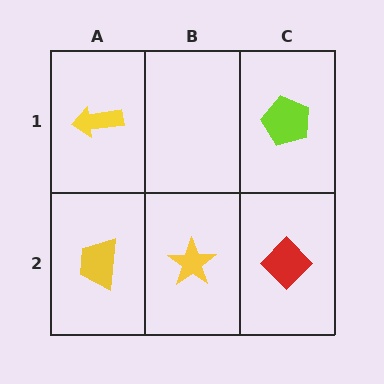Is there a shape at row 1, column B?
No, that cell is empty.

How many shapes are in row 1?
2 shapes.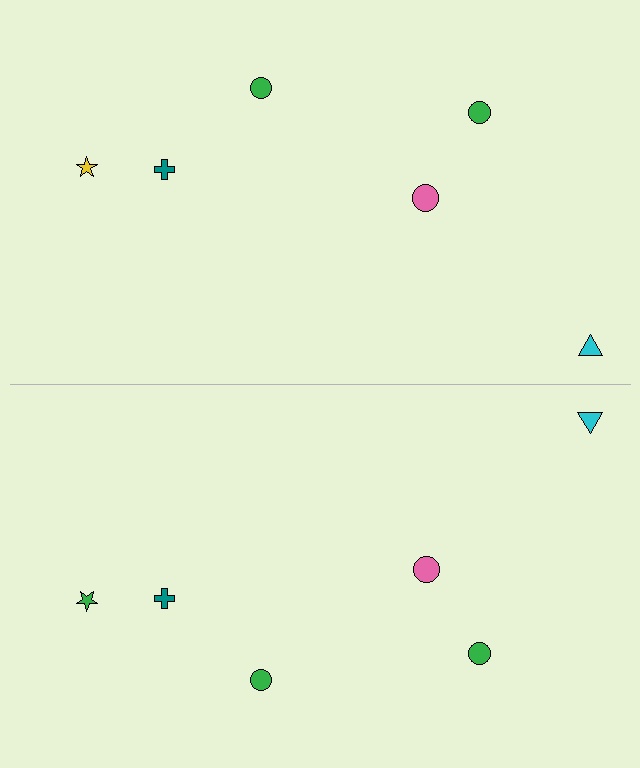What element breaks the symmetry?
The green star on the bottom side breaks the symmetry — its mirror counterpart is yellow.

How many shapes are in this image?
There are 12 shapes in this image.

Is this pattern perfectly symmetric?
No, the pattern is not perfectly symmetric. The green star on the bottom side breaks the symmetry — its mirror counterpart is yellow.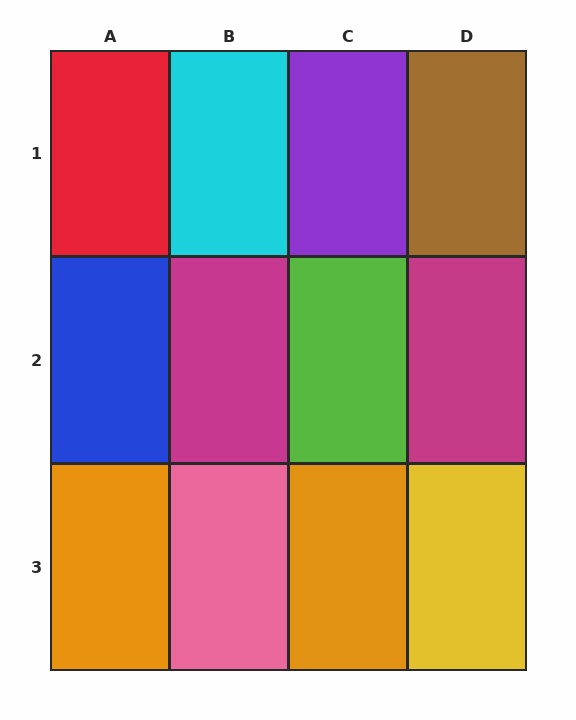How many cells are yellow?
1 cell is yellow.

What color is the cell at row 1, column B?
Cyan.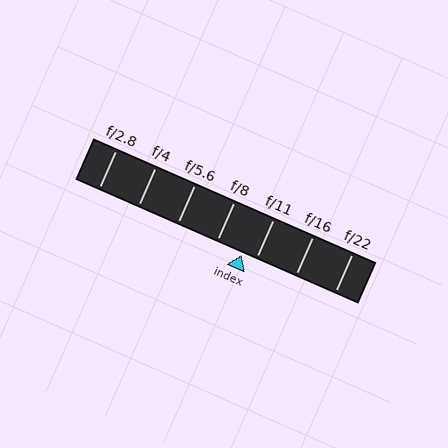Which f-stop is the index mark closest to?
The index mark is closest to f/11.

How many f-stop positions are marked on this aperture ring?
There are 7 f-stop positions marked.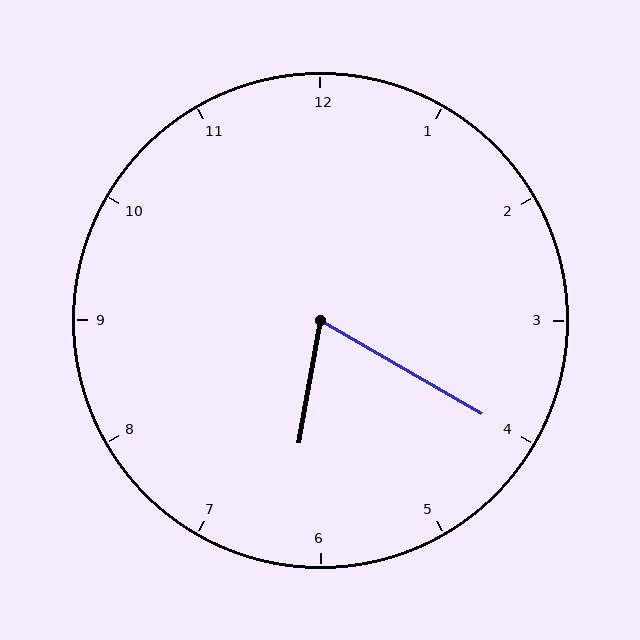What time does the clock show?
6:20.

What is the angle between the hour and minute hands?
Approximately 70 degrees.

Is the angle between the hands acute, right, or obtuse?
It is acute.